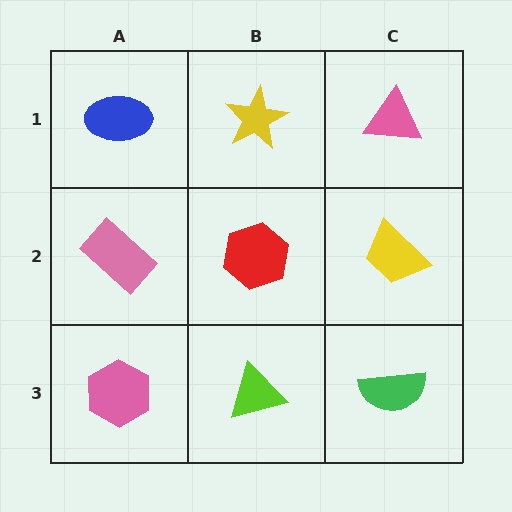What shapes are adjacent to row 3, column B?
A red hexagon (row 2, column B), a pink hexagon (row 3, column A), a green semicircle (row 3, column C).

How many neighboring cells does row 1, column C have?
2.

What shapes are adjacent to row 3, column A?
A pink rectangle (row 2, column A), a lime triangle (row 3, column B).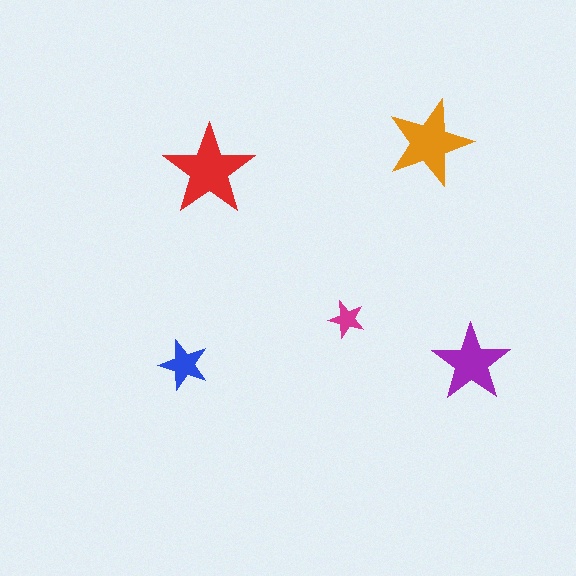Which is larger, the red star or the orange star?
The red one.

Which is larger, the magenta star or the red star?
The red one.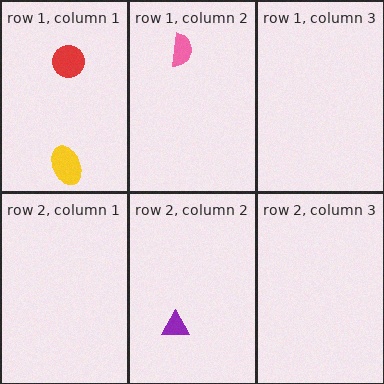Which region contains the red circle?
The row 1, column 1 region.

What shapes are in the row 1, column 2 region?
The pink semicircle.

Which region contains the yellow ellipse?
The row 1, column 1 region.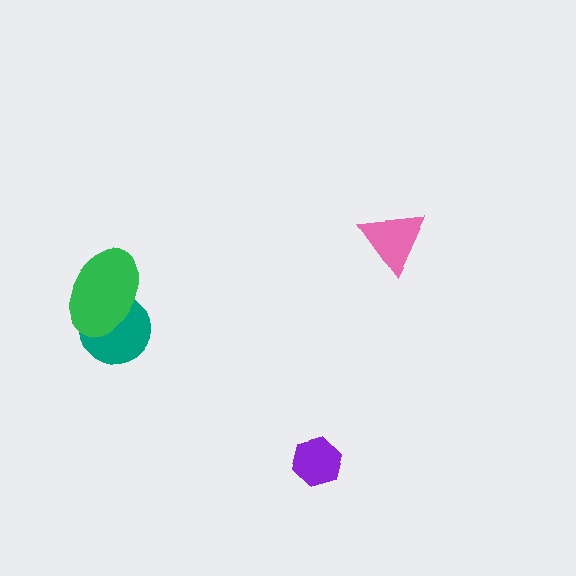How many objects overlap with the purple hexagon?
0 objects overlap with the purple hexagon.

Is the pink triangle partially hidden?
No, no other shape covers it.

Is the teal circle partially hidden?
Yes, it is partially covered by another shape.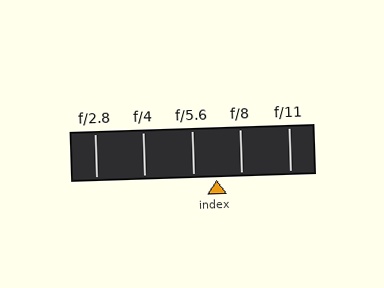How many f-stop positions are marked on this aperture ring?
There are 5 f-stop positions marked.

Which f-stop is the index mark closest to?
The index mark is closest to f/5.6.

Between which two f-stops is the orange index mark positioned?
The index mark is between f/5.6 and f/8.